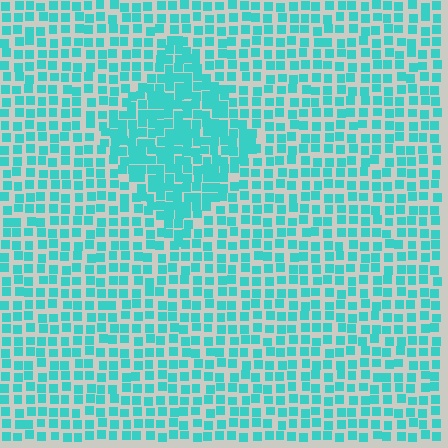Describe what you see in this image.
The image contains small cyan elements arranged at two different densities. A diamond-shaped region is visible where the elements are more densely packed than the surrounding area.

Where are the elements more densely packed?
The elements are more densely packed inside the diamond boundary.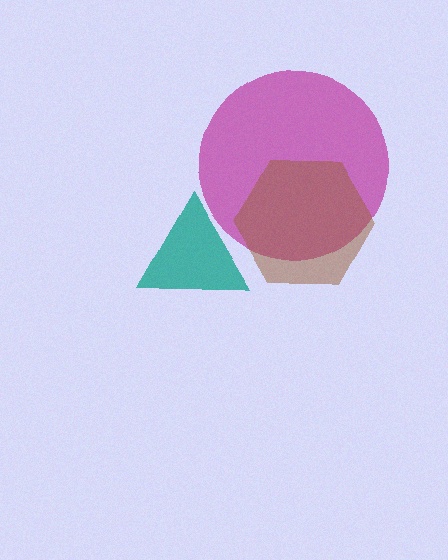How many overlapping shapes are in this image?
There are 3 overlapping shapes in the image.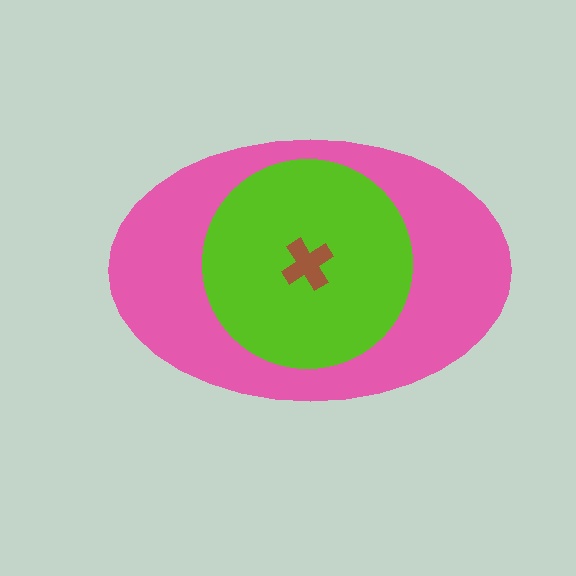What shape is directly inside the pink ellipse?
The lime circle.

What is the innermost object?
The brown cross.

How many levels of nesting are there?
3.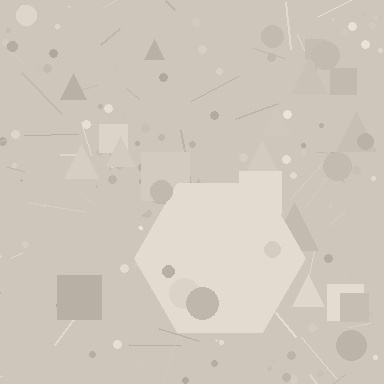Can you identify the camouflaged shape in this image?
The camouflaged shape is a hexagon.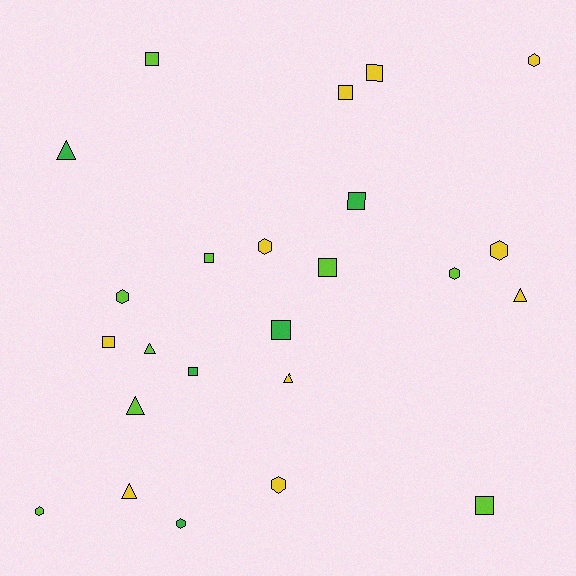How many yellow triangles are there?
There are 3 yellow triangles.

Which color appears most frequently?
Yellow, with 10 objects.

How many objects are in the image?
There are 24 objects.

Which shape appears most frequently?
Square, with 10 objects.